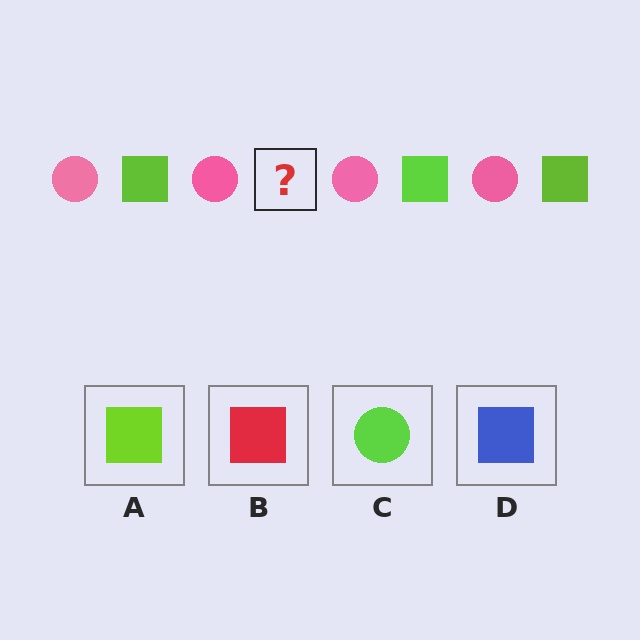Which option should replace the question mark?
Option A.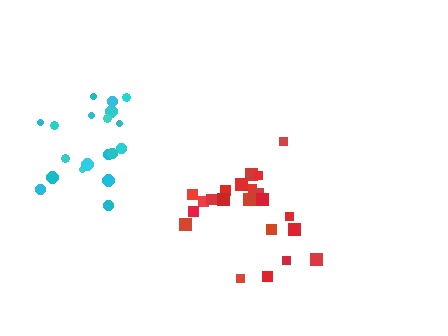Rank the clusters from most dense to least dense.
cyan, red.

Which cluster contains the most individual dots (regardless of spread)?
Red (22).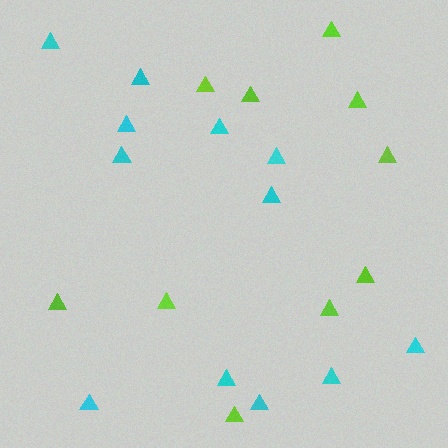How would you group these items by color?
There are 2 groups: one group of lime triangles (10) and one group of cyan triangles (12).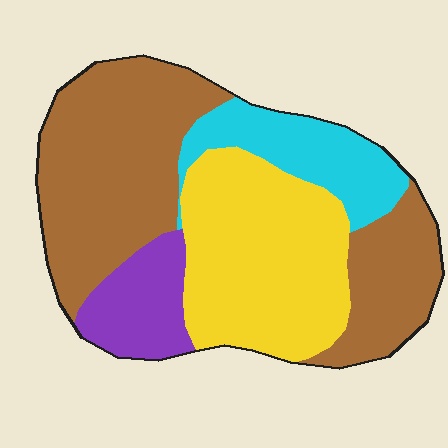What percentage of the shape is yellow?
Yellow covers roughly 30% of the shape.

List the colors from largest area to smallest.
From largest to smallest: brown, yellow, cyan, purple.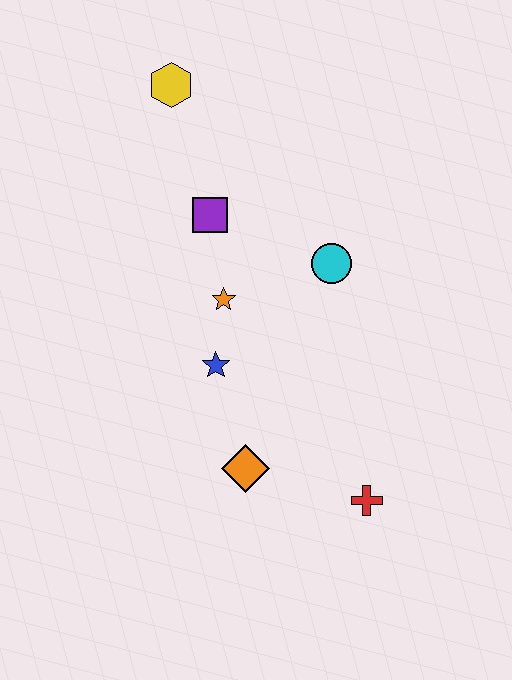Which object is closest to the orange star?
The blue star is closest to the orange star.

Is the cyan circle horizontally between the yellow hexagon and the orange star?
No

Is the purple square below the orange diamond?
No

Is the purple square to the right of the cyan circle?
No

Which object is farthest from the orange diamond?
The yellow hexagon is farthest from the orange diamond.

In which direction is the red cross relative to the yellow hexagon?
The red cross is below the yellow hexagon.